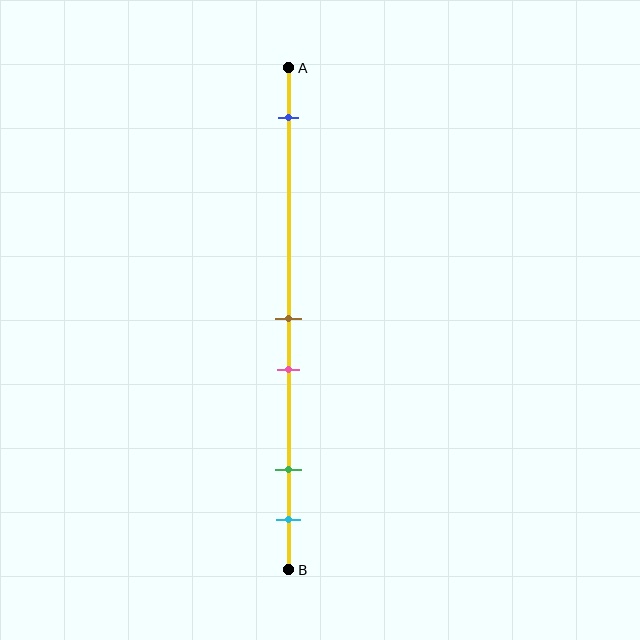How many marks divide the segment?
There are 5 marks dividing the segment.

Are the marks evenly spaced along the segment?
No, the marks are not evenly spaced.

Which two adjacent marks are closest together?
The brown and pink marks are the closest adjacent pair.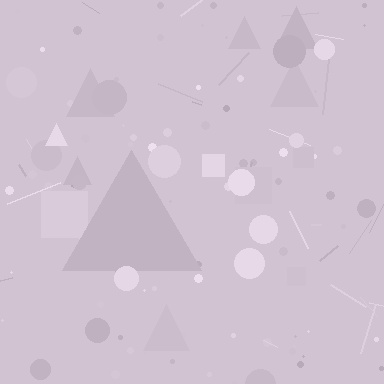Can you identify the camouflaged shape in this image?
The camouflaged shape is a triangle.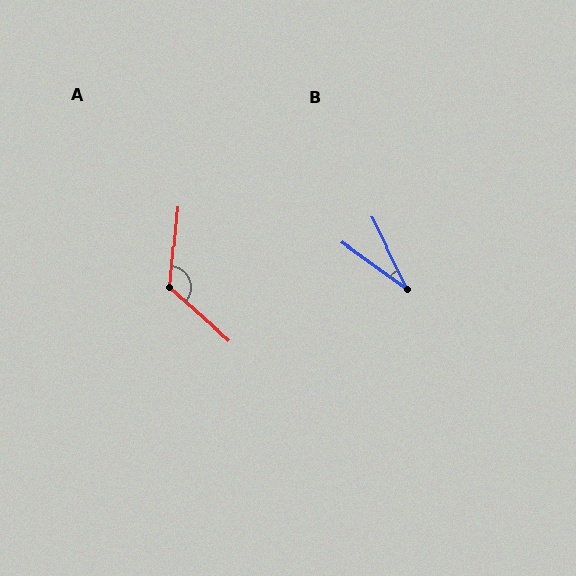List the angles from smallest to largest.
B (28°), A (126°).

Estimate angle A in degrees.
Approximately 126 degrees.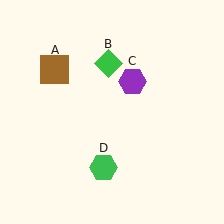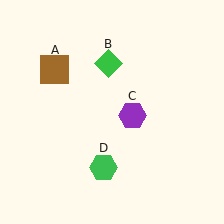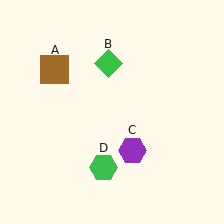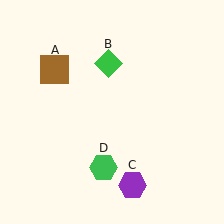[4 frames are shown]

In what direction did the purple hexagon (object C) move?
The purple hexagon (object C) moved down.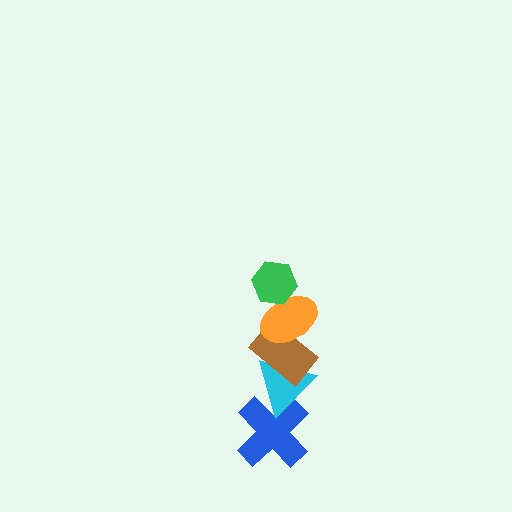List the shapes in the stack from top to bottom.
From top to bottom: the green hexagon, the orange ellipse, the brown rectangle, the cyan triangle, the blue cross.